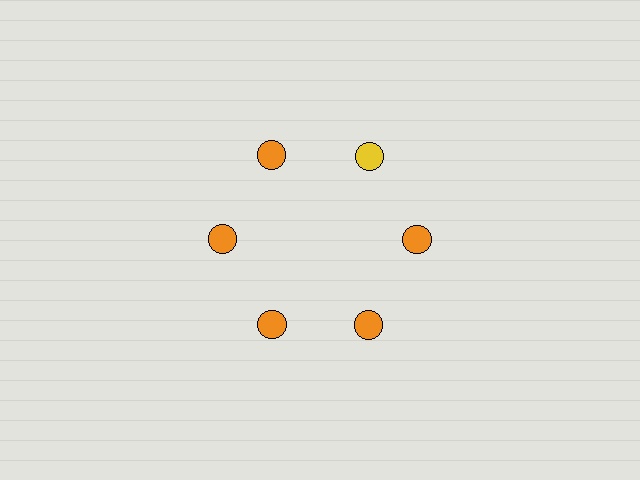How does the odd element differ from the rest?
It has a different color: yellow instead of orange.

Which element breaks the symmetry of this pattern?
The yellow circle at roughly the 1 o'clock position breaks the symmetry. All other shapes are orange circles.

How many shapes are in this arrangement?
There are 6 shapes arranged in a ring pattern.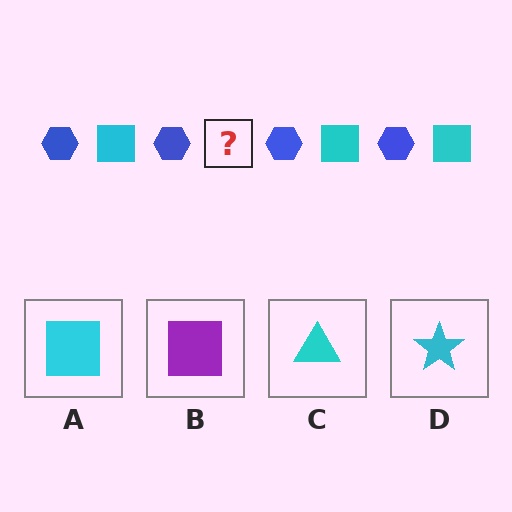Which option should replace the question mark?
Option A.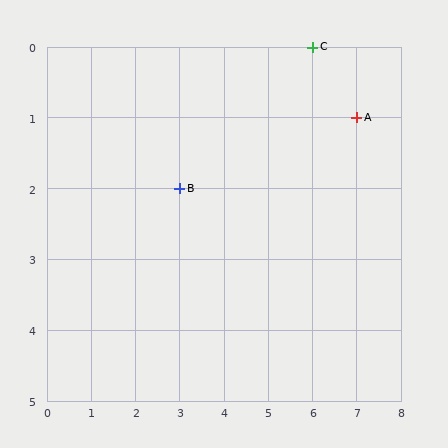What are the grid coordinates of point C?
Point C is at grid coordinates (6, 0).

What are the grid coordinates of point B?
Point B is at grid coordinates (3, 2).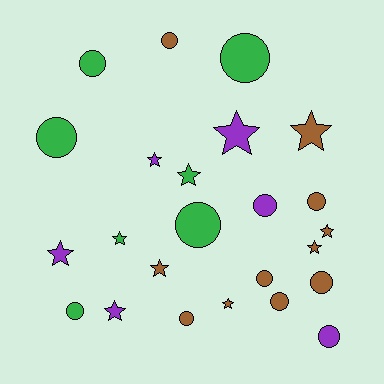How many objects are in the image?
There are 24 objects.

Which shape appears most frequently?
Circle, with 13 objects.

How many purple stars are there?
There are 4 purple stars.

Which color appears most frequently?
Brown, with 11 objects.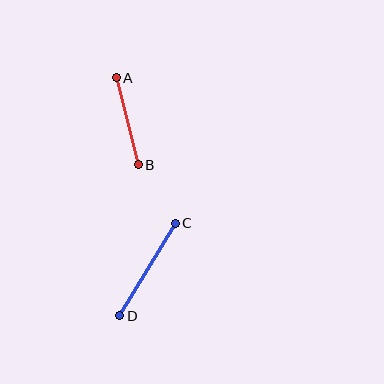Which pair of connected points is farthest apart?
Points C and D are farthest apart.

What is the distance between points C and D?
The distance is approximately 108 pixels.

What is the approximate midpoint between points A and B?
The midpoint is at approximately (127, 121) pixels.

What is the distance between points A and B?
The distance is approximately 90 pixels.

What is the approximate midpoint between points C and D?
The midpoint is at approximately (148, 269) pixels.